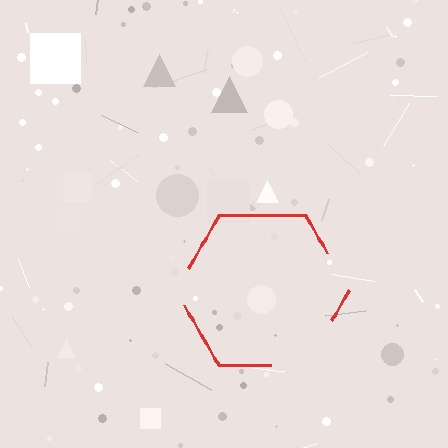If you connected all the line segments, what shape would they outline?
They would outline a hexagon.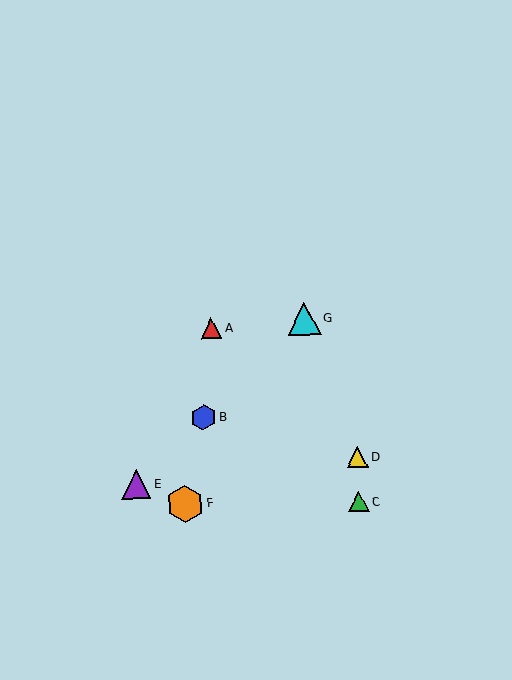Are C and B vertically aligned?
No, C is at x≈359 and B is at x≈204.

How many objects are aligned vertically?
2 objects (C, D) are aligned vertically.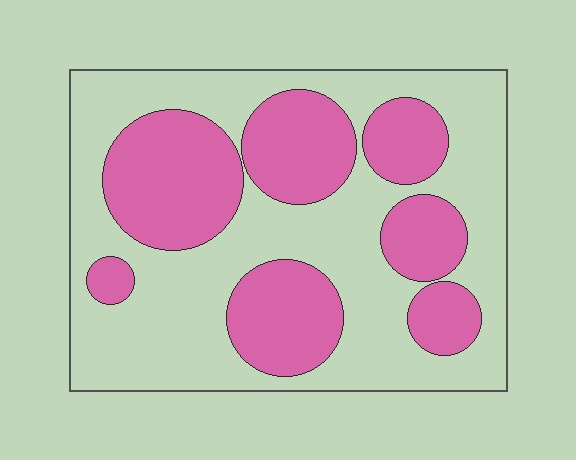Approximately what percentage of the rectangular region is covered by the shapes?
Approximately 40%.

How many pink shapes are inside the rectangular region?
7.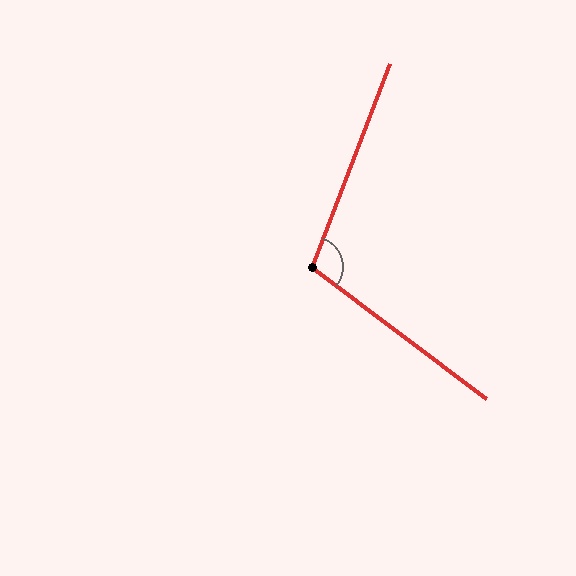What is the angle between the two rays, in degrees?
Approximately 106 degrees.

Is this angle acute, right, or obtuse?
It is obtuse.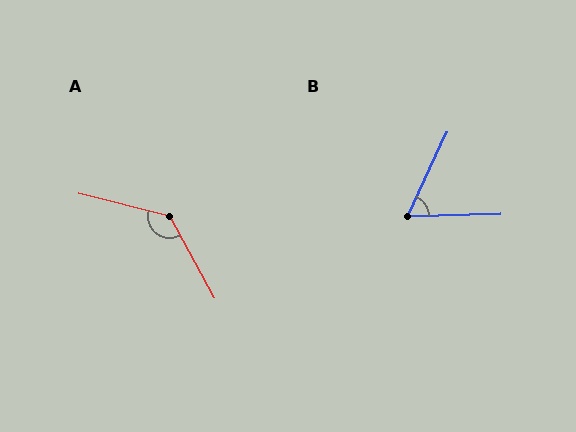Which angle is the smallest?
B, at approximately 63 degrees.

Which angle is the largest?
A, at approximately 133 degrees.